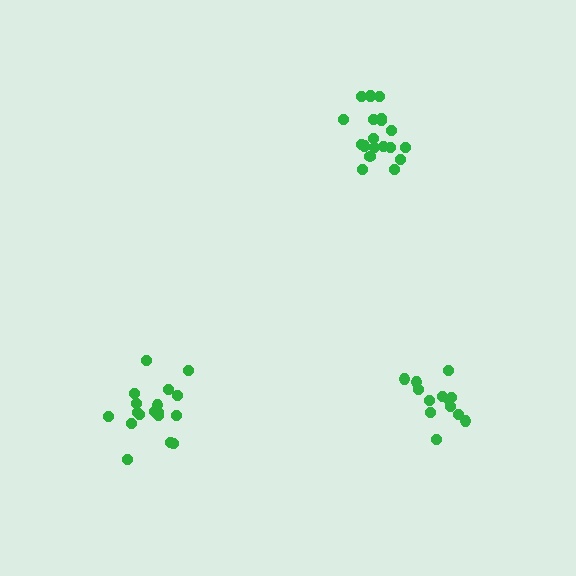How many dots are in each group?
Group 1: 18 dots, Group 2: 19 dots, Group 3: 13 dots (50 total).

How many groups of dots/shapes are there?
There are 3 groups.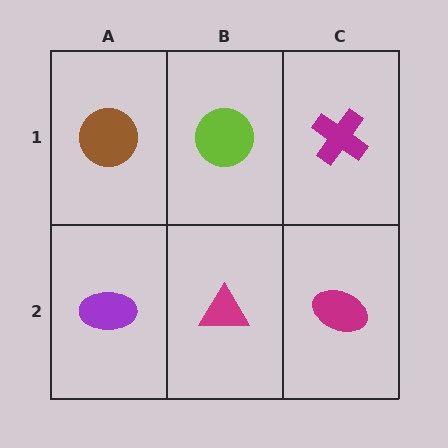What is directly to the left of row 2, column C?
A magenta triangle.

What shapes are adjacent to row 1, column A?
A purple ellipse (row 2, column A), a lime circle (row 1, column B).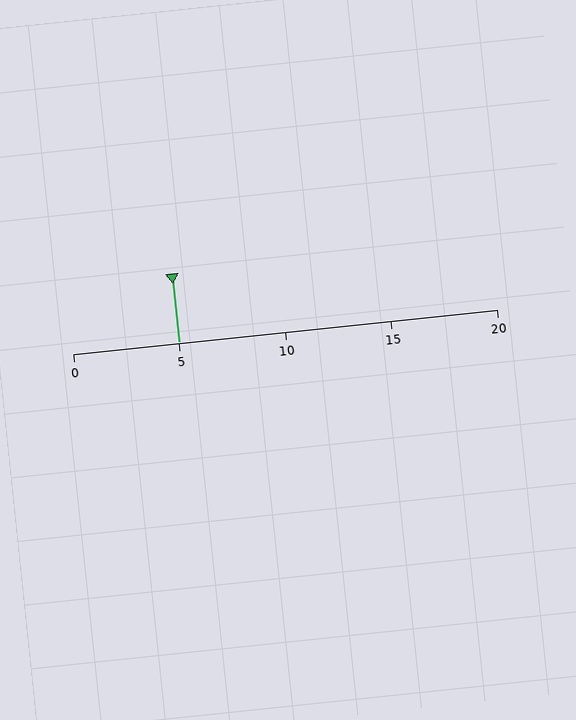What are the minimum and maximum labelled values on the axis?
The axis runs from 0 to 20.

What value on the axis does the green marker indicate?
The marker indicates approximately 5.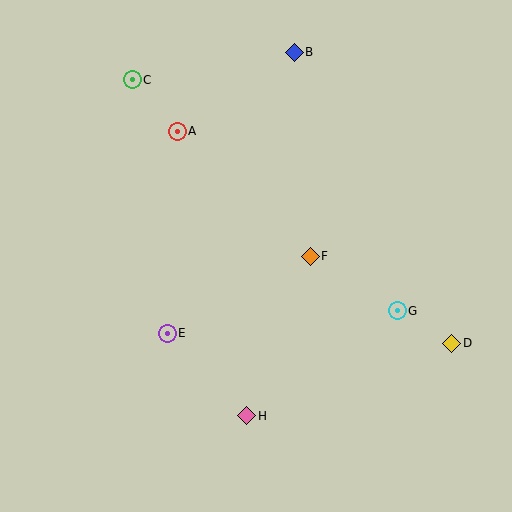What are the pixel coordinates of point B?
Point B is at (294, 52).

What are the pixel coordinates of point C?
Point C is at (132, 80).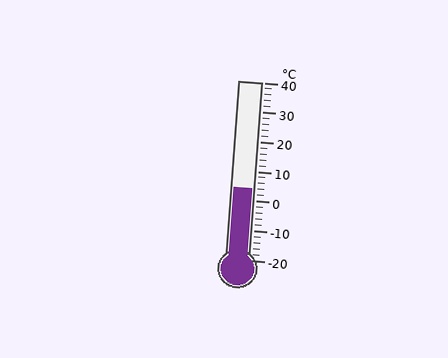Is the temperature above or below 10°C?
The temperature is below 10°C.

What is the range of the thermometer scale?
The thermometer scale ranges from -20°C to 40°C.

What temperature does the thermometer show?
The thermometer shows approximately 4°C.